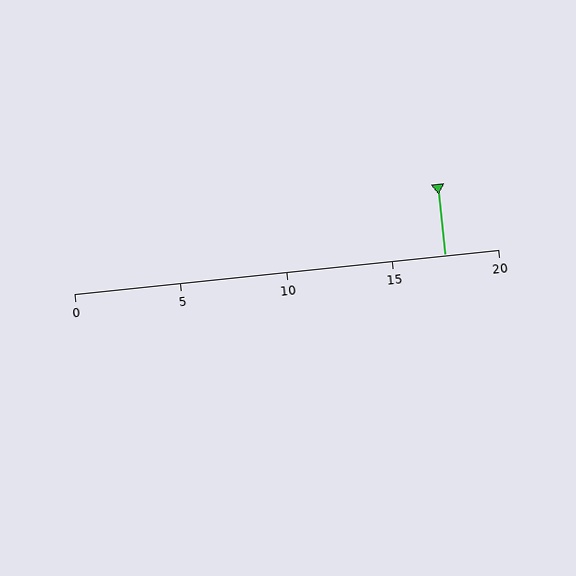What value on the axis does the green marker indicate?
The marker indicates approximately 17.5.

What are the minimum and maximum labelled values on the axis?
The axis runs from 0 to 20.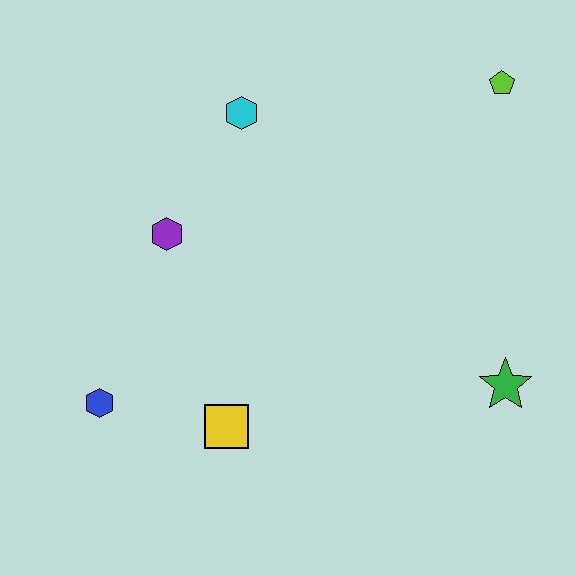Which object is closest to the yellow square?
The blue hexagon is closest to the yellow square.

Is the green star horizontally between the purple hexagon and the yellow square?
No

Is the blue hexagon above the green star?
No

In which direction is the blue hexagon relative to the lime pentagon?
The blue hexagon is to the left of the lime pentagon.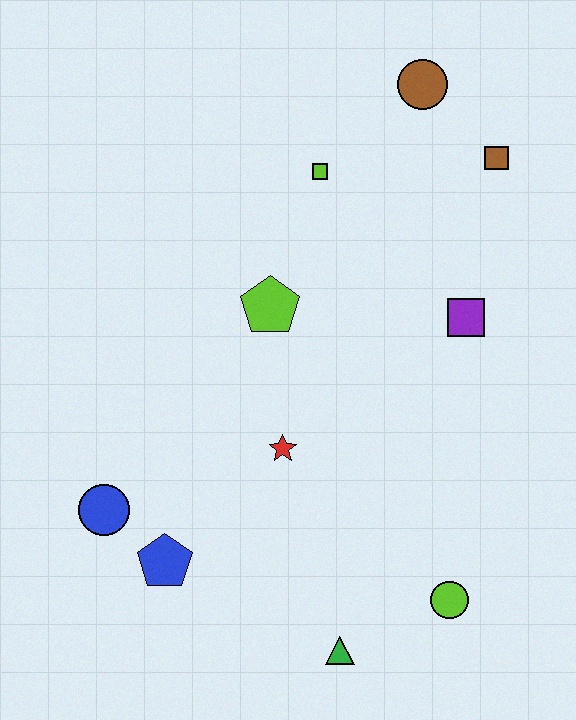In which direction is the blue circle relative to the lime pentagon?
The blue circle is below the lime pentagon.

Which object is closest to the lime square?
The brown circle is closest to the lime square.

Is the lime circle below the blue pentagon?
Yes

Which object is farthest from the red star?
The brown circle is farthest from the red star.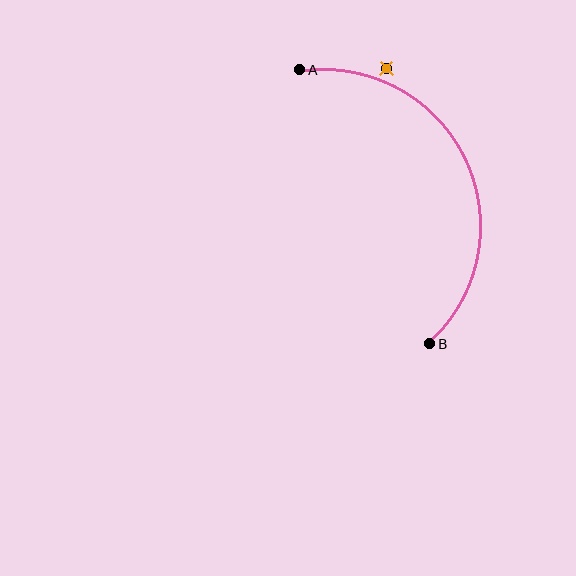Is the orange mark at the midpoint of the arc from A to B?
No — the orange mark does not lie on the arc at all. It sits slightly outside the curve.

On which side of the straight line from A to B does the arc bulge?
The arc bulges to the right of the straight line connecting A and B.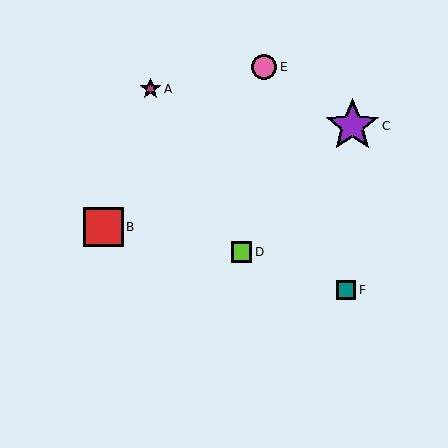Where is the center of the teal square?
The center of the teal square is at (346, 290).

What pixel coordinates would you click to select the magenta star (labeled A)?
Click at (150, 89) to select the magenta star A.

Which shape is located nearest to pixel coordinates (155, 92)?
The magenta star (labeled A) at (150, 89) is nearest to that location.